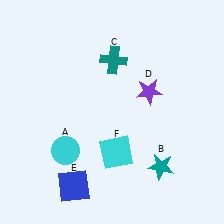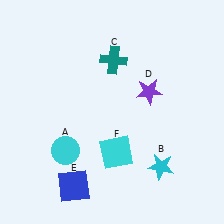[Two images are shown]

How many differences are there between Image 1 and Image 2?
There is 1 difference between the two images.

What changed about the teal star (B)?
In Image 1, B is teal. In Image 2, it changed to cyan.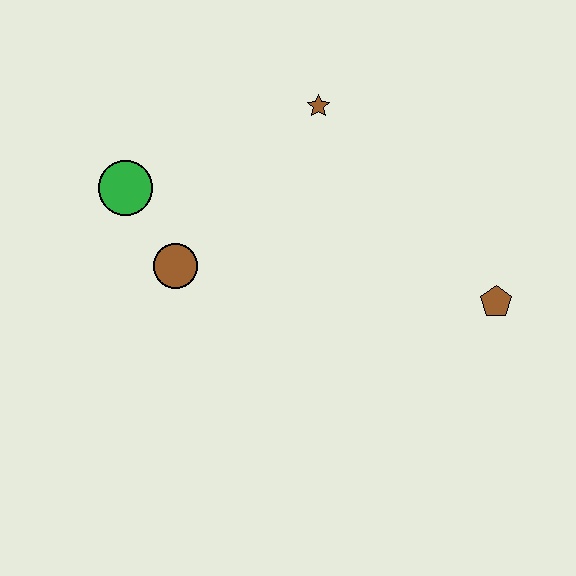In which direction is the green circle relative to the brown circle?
The green circle is above the brown circle.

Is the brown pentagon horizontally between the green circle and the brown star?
No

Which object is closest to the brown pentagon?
The brown star is closest to the brown pentagon.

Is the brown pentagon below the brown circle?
Yes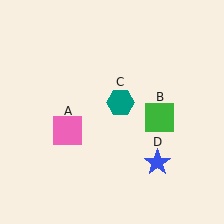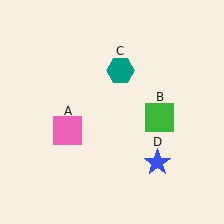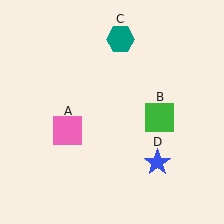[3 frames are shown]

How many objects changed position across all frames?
1 object changed position: teal hexagon (object C).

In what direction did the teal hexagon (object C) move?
The teal hexagon (object C) moved up.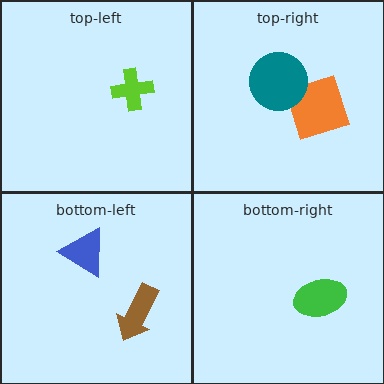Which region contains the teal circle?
The top-right region.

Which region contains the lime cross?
The top-left region.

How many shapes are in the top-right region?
2.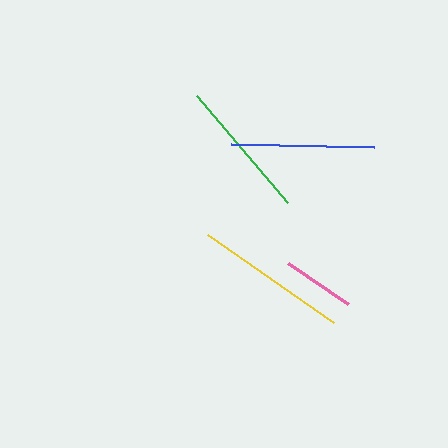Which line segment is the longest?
The yellow line is the longest at approximately 154 pixels.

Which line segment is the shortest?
The pink line is the shortest at approximately 73 pixels.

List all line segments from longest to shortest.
From longest to shortest: yellow, blue, green, pink.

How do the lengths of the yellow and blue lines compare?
The yellow and blue lines are approximately the same length.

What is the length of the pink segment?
The pink segment is approximately 73 pixels long.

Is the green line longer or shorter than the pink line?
The green line is longer than the pink line.